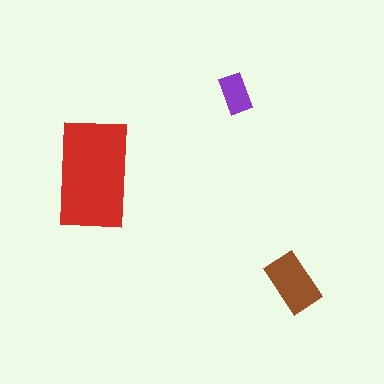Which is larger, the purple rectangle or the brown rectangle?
The brown one.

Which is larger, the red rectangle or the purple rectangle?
The red one.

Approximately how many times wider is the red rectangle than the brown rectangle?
About 2 times wider.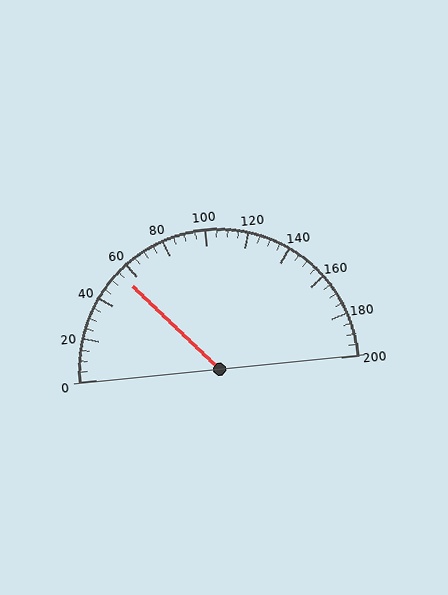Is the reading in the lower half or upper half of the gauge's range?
The reading is in the lower half of the range (0 to 200).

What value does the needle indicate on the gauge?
The needle indicates approximately 55.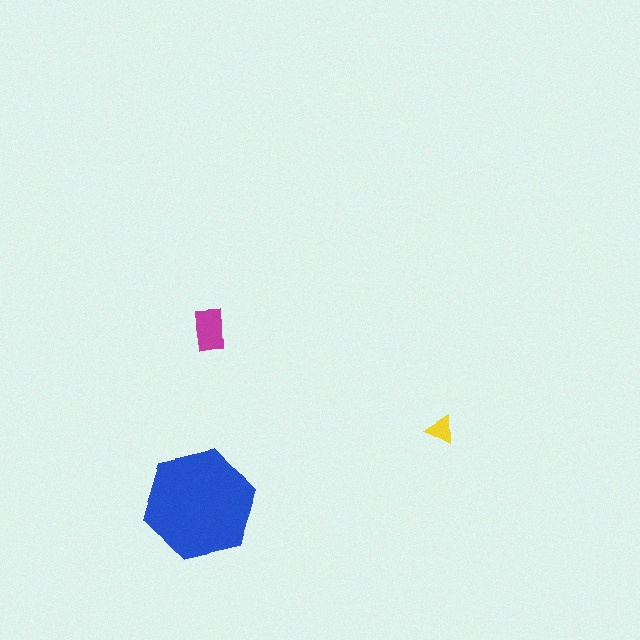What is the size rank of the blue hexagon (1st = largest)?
1st.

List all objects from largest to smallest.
The blue hexagon, the magenta rectangle, the yellow triangle.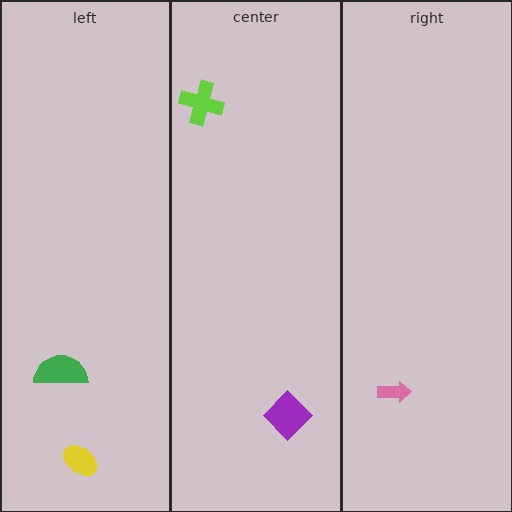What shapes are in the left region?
The green semicircle, the yellow ellipse.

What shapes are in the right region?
The pink arrow.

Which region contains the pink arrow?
The right region.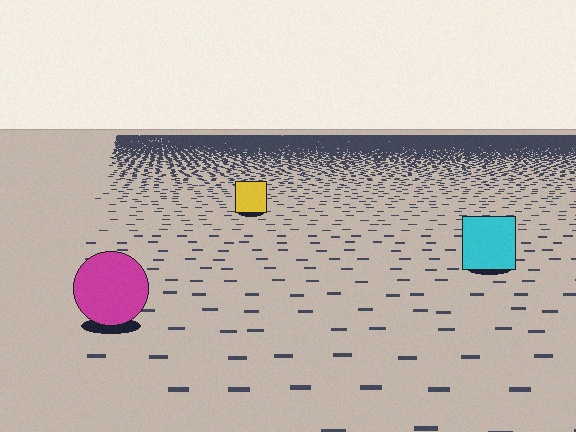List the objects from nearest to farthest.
From nearest to farthest: the magenta circle, the cyan square, the yellow square.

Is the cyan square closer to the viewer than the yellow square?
Yes. The cyan square is closer — you can tell from the texture gradient: the ground texture is coarser near it.